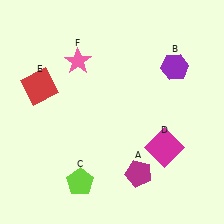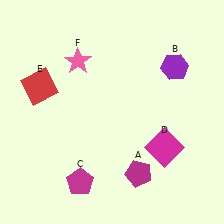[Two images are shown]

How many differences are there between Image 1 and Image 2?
There is 1 difference between the two images.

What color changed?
The pentagon (C) changed from lime in Image 1 to magenta in Image 2.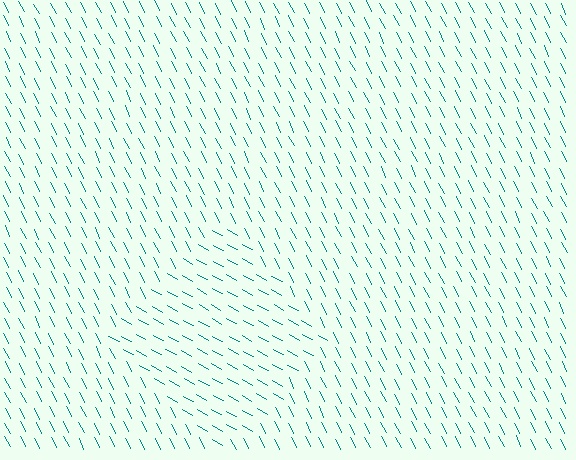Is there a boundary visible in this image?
Yes, there is a texture boundary formed by a change in line orientation.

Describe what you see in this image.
The image is filled with small teal line segments. A diamond region in the image has lines oriented differently from the surrounding lines, creating a visible texture boundary.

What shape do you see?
I see a diamond.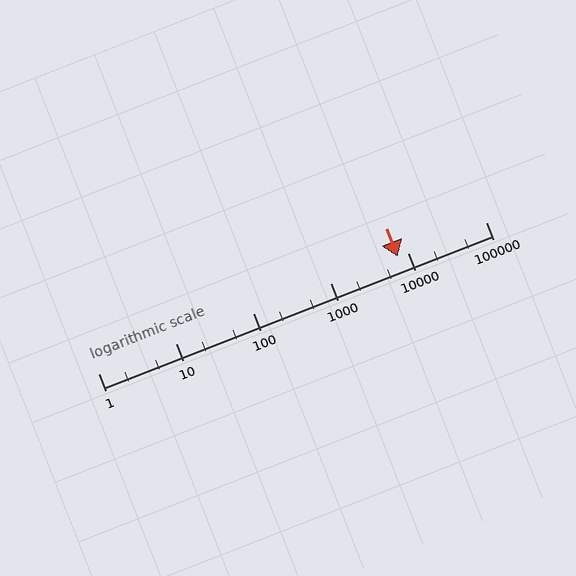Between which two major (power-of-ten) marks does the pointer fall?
The pointer is between 1000 and 10000.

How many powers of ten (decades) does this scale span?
The scale spans 5 decades, from 1 to 100000.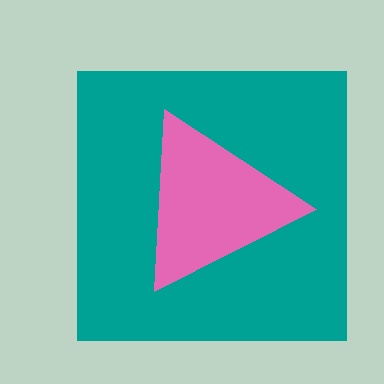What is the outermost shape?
The teal square.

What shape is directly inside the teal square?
The pink triangle.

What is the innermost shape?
The pink triangle.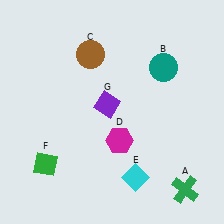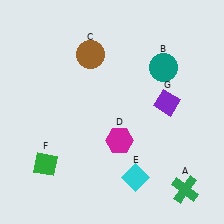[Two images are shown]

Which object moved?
The purple diamond (G) moved right.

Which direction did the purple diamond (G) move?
The purple diamond (G) moved right.